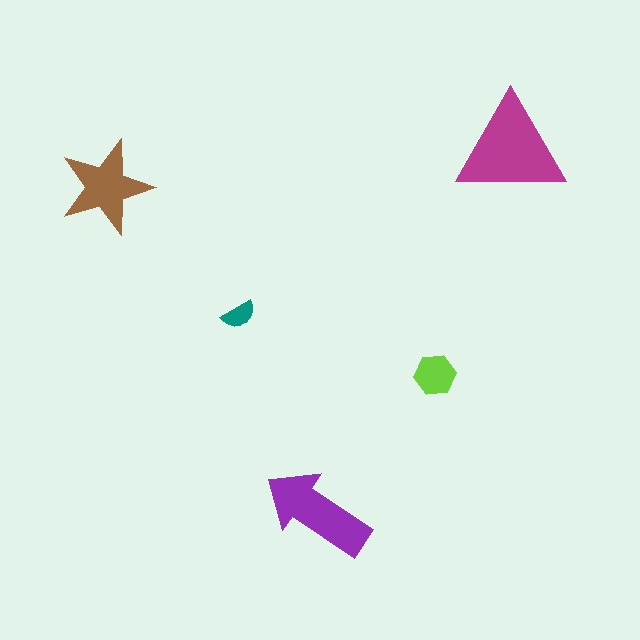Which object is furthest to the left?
The brown star is leftmost.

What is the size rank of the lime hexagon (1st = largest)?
4th.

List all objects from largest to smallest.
The magenta triangle, the purple arrow, the brown star, the lime hexagon, the teal semicircle.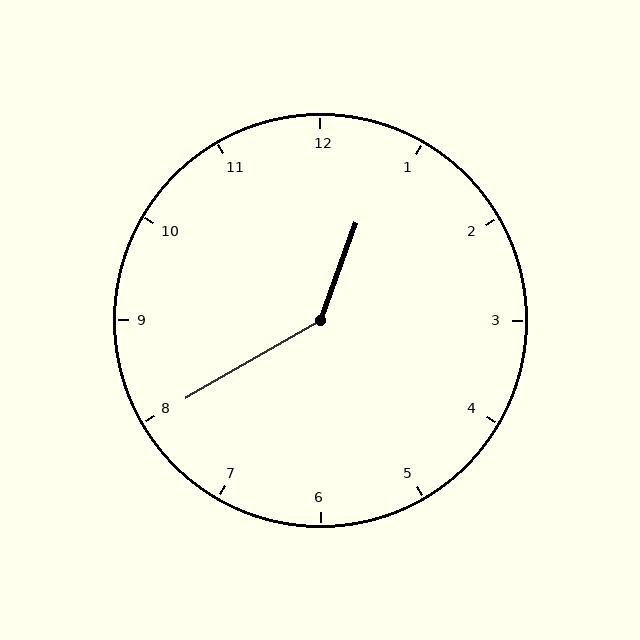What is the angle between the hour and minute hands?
Approximately 140 degrees.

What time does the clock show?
12:40.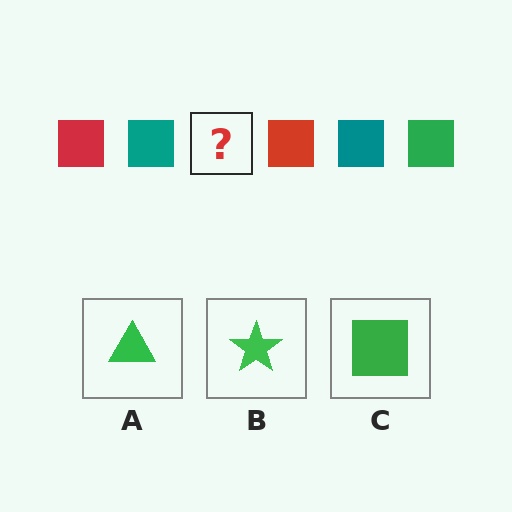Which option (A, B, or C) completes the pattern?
C.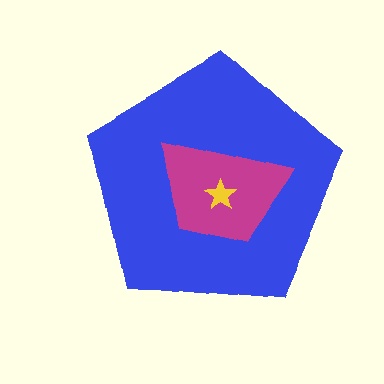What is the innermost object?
The yellow star.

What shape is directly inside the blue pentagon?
The magenta trapezoid.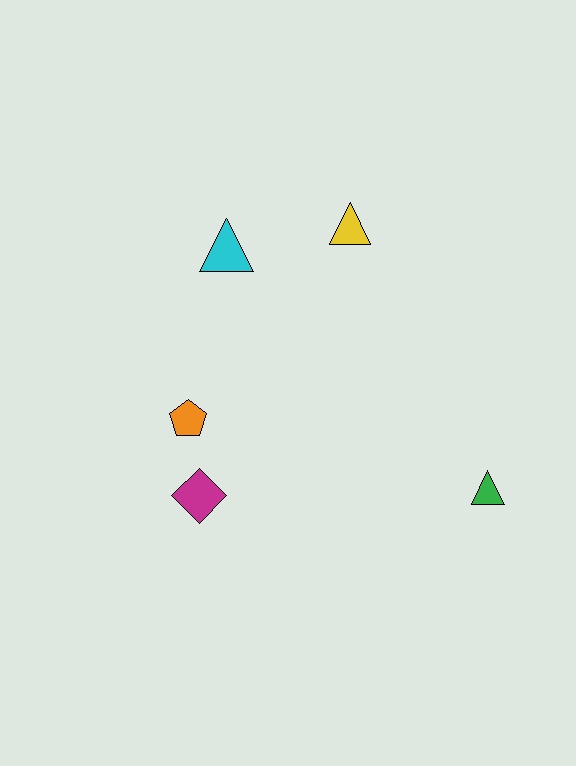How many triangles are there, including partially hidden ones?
There are 3 triangles.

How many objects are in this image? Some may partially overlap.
There are 5 objects.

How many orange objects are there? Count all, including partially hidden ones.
There is 1 orange object.